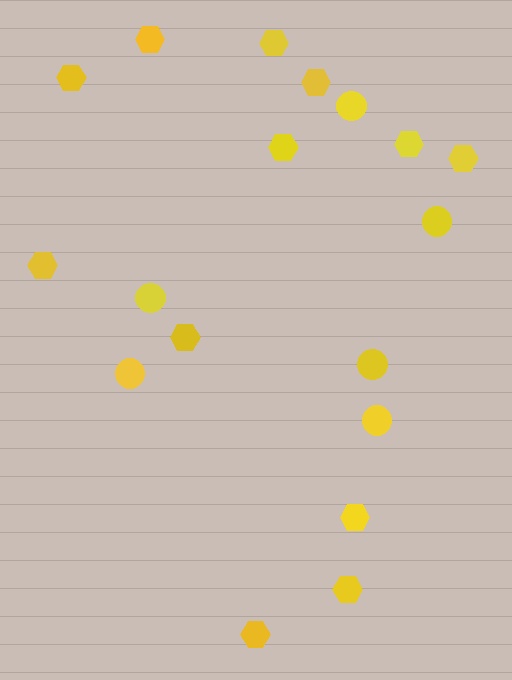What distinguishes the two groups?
There are 2 groups: one group of circles (6) and one group of hexagons (12).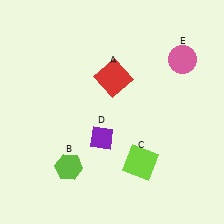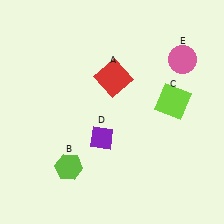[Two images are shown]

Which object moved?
The lime square (C) moved up.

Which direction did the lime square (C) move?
The lime square (C) moved up.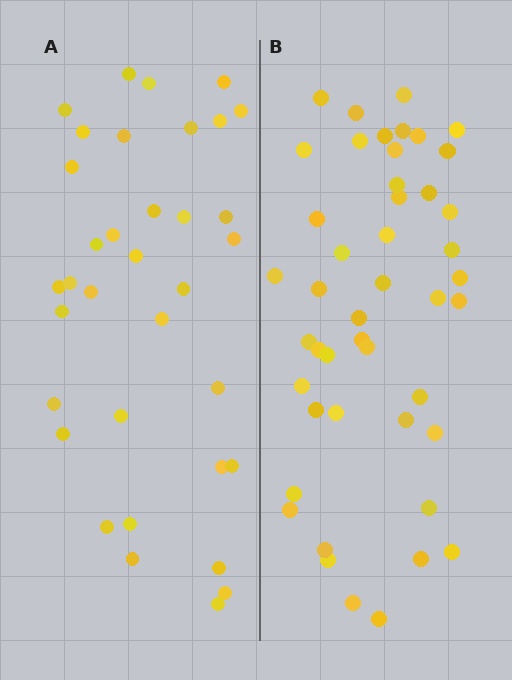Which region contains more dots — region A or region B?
Region B (the right region) has more dots.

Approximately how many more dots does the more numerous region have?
Region B has roughly 12 or so more dots than region A.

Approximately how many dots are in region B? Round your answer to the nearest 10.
About 50 dots. (The exact count is 46, which rounds to 50.)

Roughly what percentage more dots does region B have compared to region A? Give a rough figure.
About 30% more.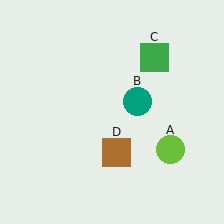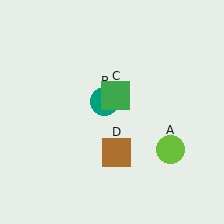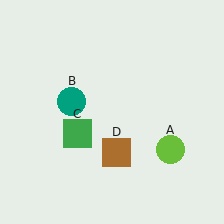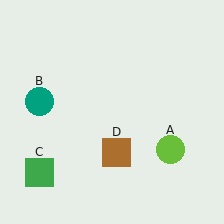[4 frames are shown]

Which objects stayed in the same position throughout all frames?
Lime circle (object A) and brown square (object D) remained stationary.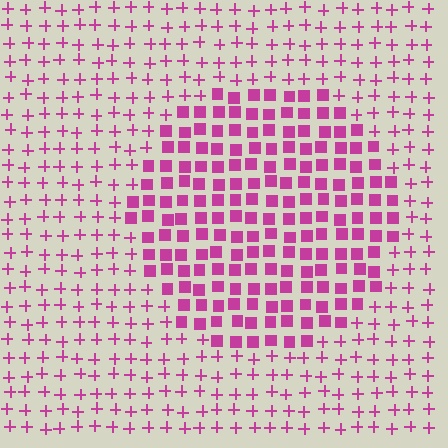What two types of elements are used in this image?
The image uses squares inside the circle region and plus signs outside it.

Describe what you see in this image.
The image is filled with small magenta elements arranged in a uniform grid. A circle-shaped region contains squares, while the surrounding area contains plus signs. The boundary is defined purely by the change in element shape.